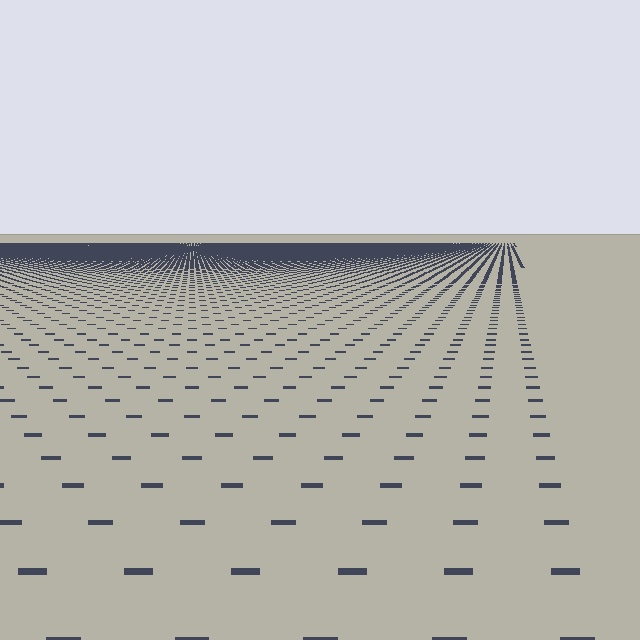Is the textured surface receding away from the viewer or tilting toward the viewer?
The surface is receding away from the viewer. Texture elements get smaller and denser toward the top.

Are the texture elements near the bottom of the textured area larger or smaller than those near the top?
Larger. Near the bottom, elements are closer to the viewer and appear at a bigger on-screen size.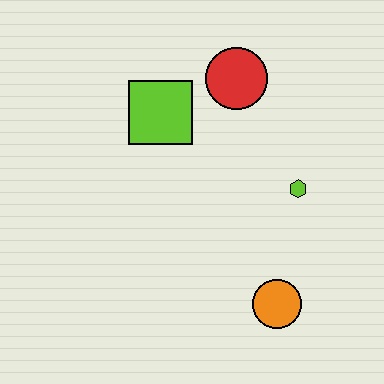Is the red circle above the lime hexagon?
Yes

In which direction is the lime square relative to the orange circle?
The lime square is above the orange circle.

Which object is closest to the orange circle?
The lime hexagon is closest to the orange circle.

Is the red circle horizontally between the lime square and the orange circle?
Yes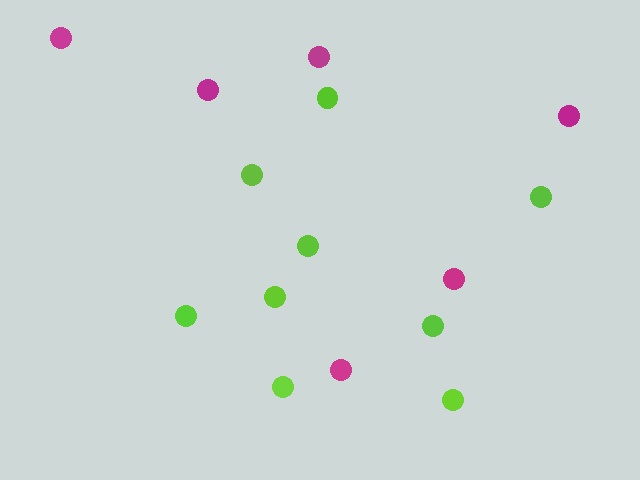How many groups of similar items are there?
There are 2 groups: one group of magenta circles (6) and one group of lime circles (9).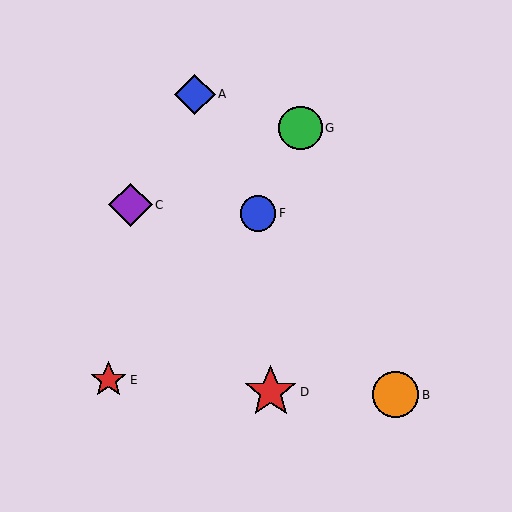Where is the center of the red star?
The center of the red star is at (271, 392).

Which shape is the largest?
The red star (labeled D) is the largest.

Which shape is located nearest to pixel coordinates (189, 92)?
The blue diamond (labeled A) at (195, 94) is nearest to that location.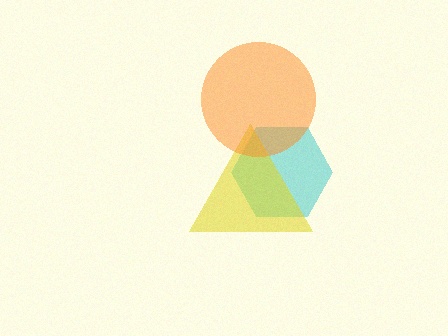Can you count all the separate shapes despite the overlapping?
Yes, there are 3 separate shapes.